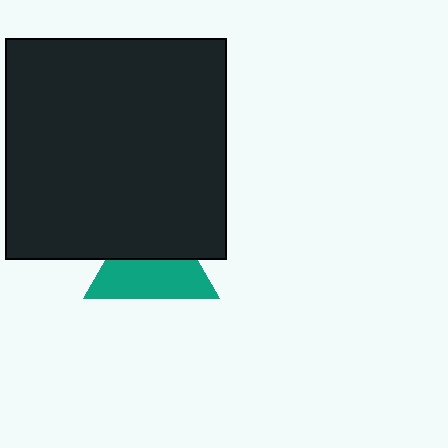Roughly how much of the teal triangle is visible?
About half of it is visible (roughly 56%).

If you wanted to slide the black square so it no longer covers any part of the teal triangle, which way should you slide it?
Slide it up — that is the most direct way to separate the two shapes.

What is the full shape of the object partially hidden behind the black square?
The partially hidden object is a teal triangle.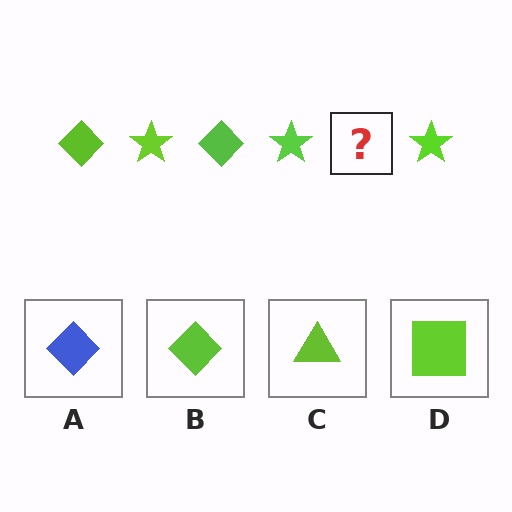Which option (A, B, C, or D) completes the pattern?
B.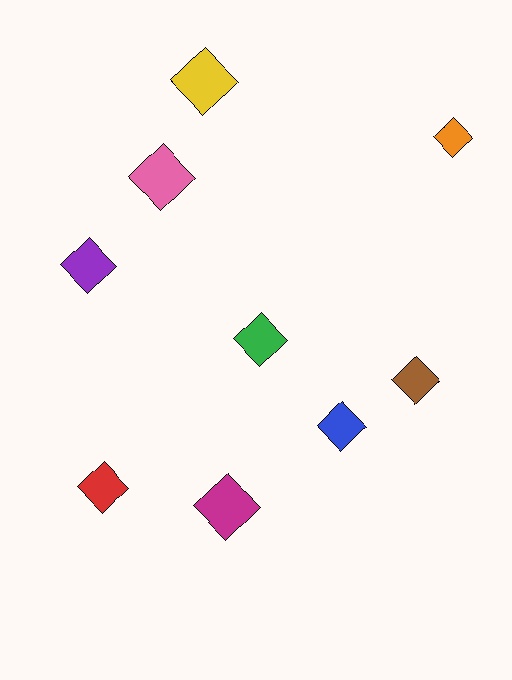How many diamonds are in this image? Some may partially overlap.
There are 9 diamonds.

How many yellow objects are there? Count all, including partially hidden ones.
There is 1 yellow object.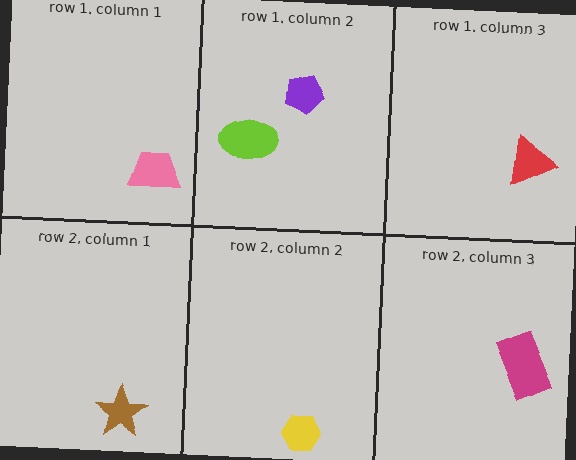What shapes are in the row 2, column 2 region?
The yellow hexagon.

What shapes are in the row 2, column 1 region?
The brown star.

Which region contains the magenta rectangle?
The row 2, column 3 region.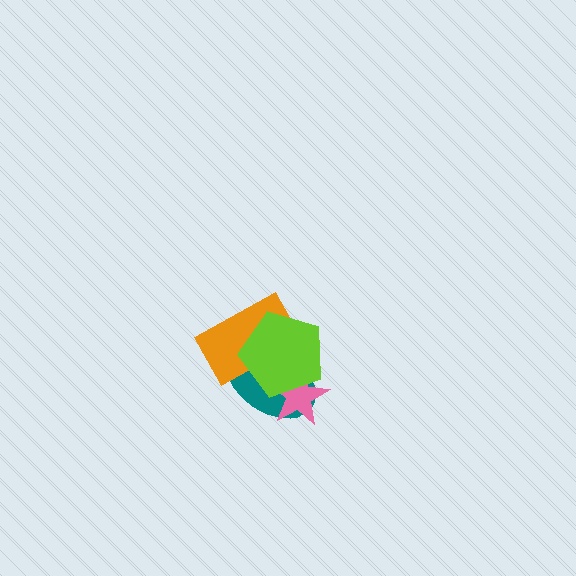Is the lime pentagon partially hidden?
No, no other shape covers it.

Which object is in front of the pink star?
The lime pentagon is in front of the pink star.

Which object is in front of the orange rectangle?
The lime pentagon is in front of the orange rectangle.